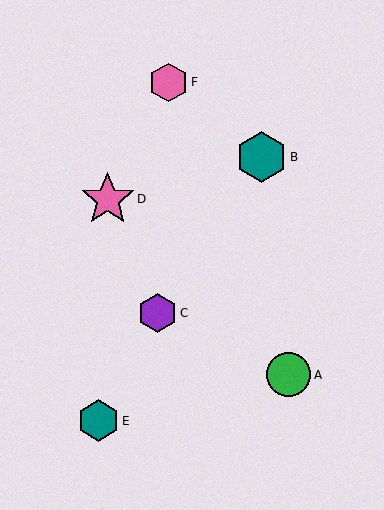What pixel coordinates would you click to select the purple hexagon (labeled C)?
Click at (157, 313) to select the purple hexagon C.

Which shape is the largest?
The pink star (labeled D) is the largest.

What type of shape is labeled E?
Shape E is a teal hexagon.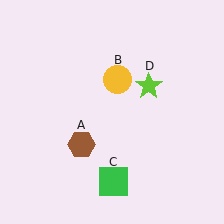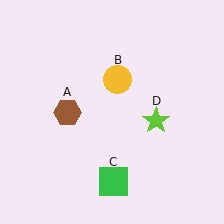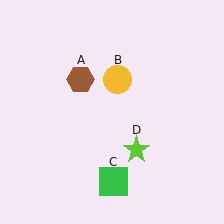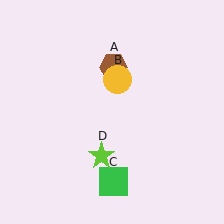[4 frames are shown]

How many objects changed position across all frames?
2 objects changed position: brown hexagon (object A), lime star (object D).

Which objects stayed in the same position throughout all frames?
Yellow circle (object B) and green square (object C) remained stationary.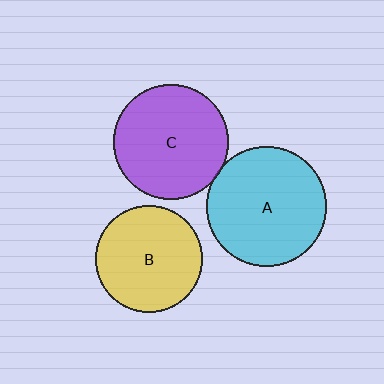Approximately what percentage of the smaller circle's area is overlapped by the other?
Approximately 5%.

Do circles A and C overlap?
Yes.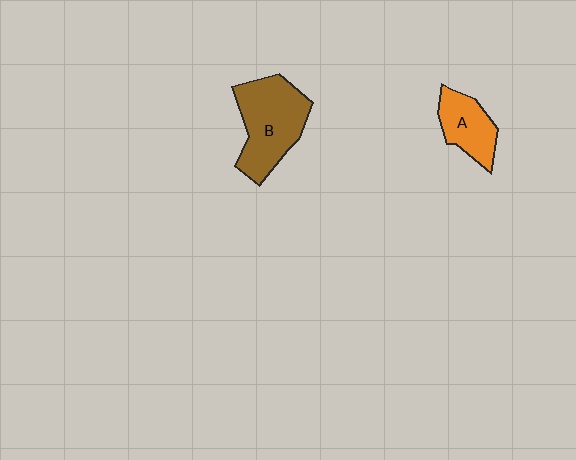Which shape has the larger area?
Shape B (brown).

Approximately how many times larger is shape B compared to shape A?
Approximately 1.8 times.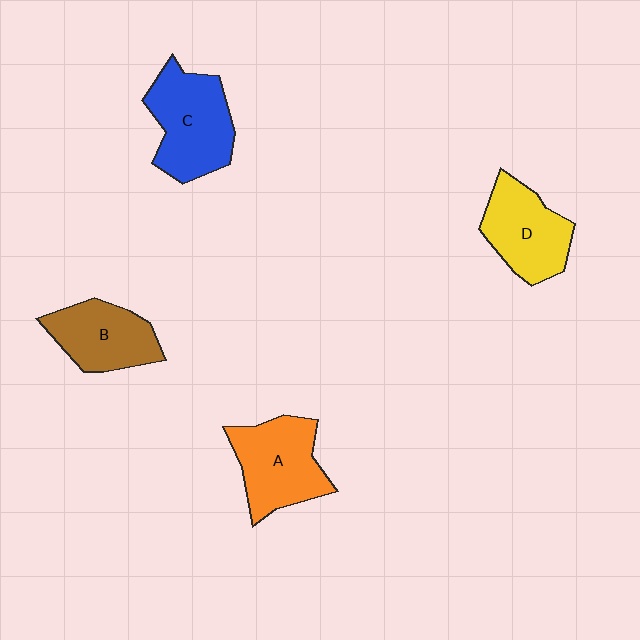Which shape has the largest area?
Shape C (blue).